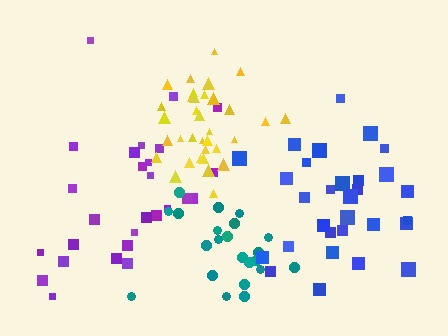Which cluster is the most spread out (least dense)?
Purple.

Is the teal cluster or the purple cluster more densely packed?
Teal.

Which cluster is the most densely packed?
Yellow.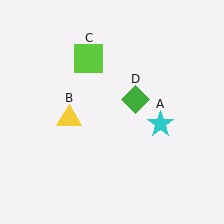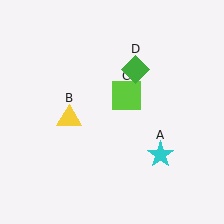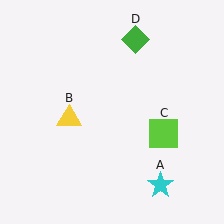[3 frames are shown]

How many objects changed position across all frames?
3 objects changed position: cyan star (object A), lime square (object C), green diamond (object D).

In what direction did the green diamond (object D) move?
The green diamond (object D) moved up.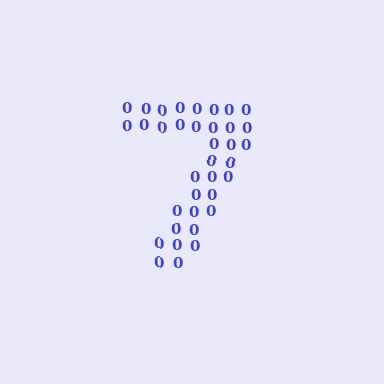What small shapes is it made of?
It is made of small digit 0's.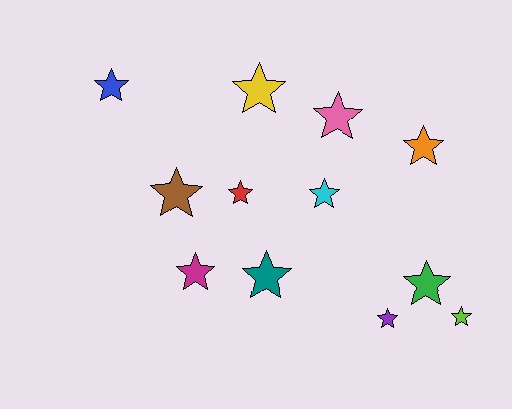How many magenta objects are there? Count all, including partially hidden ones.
There is 1 magenta object.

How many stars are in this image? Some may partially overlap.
There are 12 stars.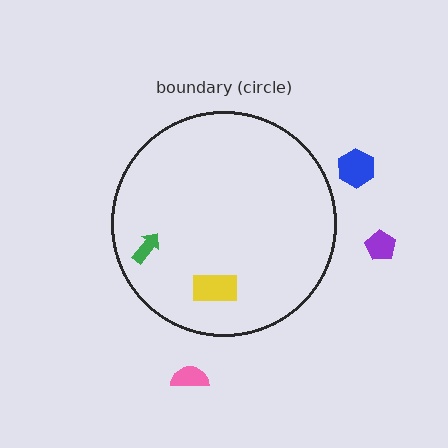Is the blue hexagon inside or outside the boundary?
Outside.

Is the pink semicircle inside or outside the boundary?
Outside.